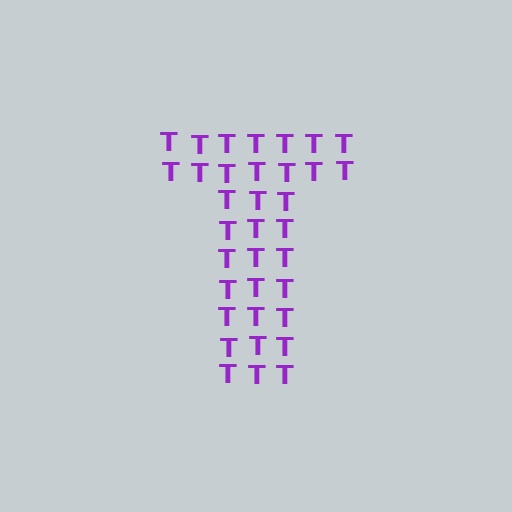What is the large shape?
The large shape is the letter T.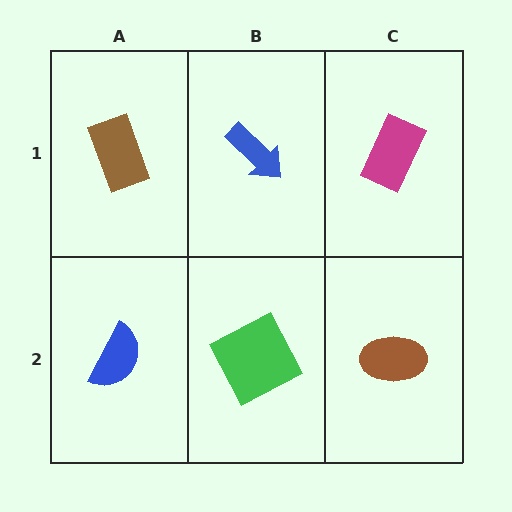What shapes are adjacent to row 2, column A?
A brown rectangle (row 1, column A), a green square (row 2, column B).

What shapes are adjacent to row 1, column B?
A green square (row 2, column B), a brown rectangle (row 1, column A), a magenta rectangle (row 1, column C).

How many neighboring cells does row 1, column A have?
2.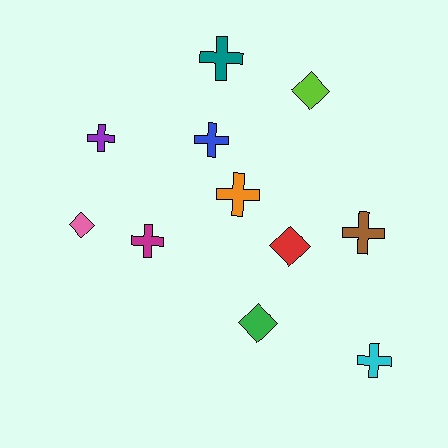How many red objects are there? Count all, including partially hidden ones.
There is 1 red object.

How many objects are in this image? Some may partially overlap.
There are 11 objects.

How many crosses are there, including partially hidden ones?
There are 7 crosses.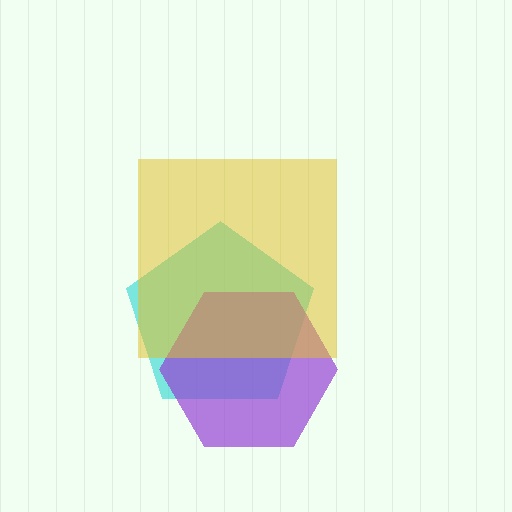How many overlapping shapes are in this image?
There are 3 overlapping shapes in the image.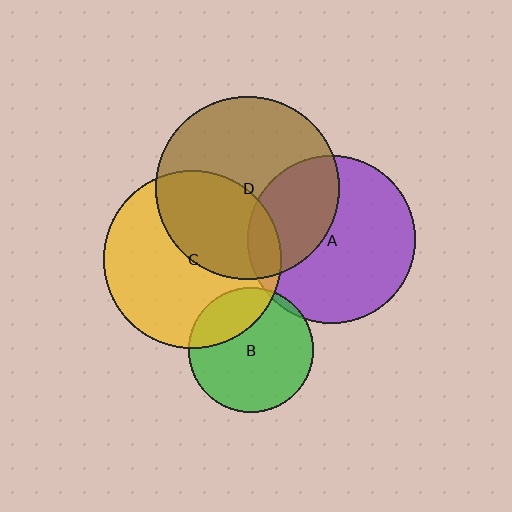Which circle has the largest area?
Circle D (brown).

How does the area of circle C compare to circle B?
Approximately 2.0 times.